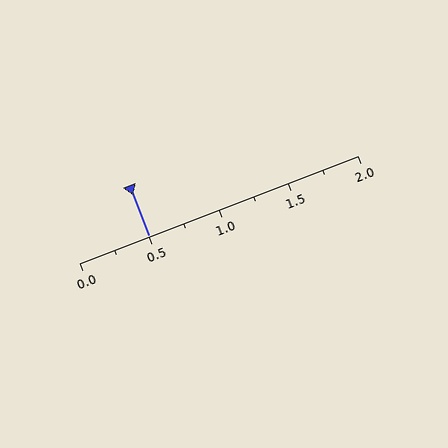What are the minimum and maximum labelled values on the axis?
The axis runs from 0.0 to 2.0.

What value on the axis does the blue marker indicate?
The marker indicates approximately 0.5.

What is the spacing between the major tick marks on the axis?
The major ticks are spaced 0.5 apart.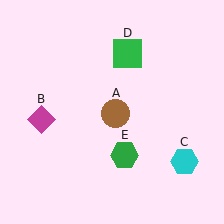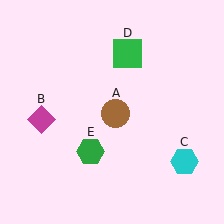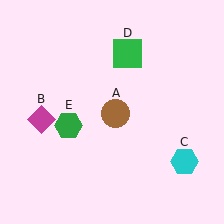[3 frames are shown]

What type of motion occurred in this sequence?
The green hexagon (object E) rotated clockwise around the center of the scene.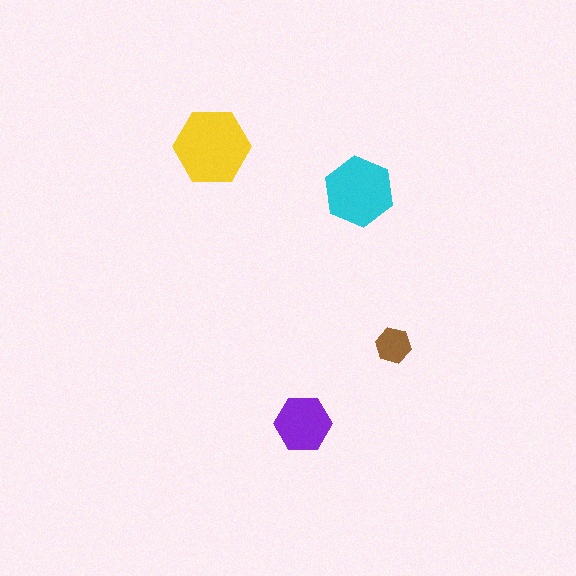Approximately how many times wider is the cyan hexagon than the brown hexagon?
About 2 times wider.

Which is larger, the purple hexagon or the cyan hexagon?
The cyan one.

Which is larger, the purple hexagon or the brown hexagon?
The purple one.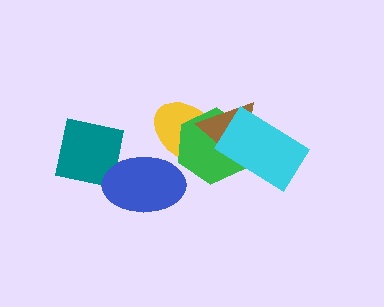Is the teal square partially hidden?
Yes, it is partially covered by another shape.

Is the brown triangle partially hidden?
Yes, it is partially covered by another shape.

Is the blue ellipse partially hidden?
No, no other shape covers it.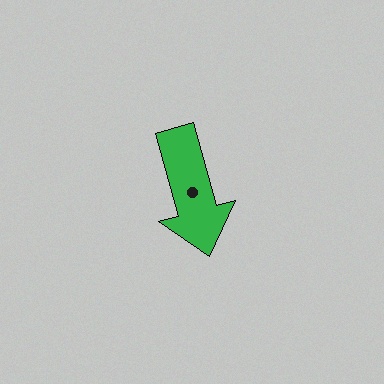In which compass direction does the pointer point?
South.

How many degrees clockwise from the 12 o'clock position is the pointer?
Approximately 165 degrees.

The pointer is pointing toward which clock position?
Roughly 5 o'clock.